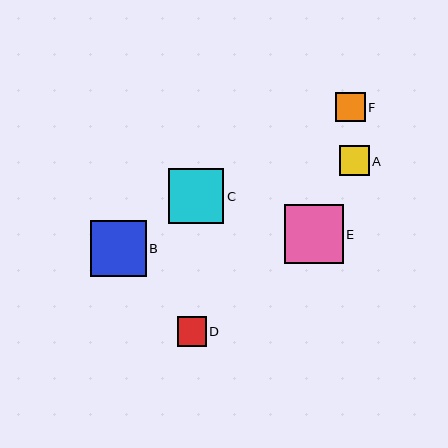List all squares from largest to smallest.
From largest to smallest: E, B, C, A, D, F.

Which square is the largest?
Square E is the largest with a size of approximately 59 pixels.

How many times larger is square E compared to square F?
Square E is approximately 2.0 times the size of square F.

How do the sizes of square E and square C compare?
Square E and square C are approximately the same size.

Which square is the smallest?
Square F is the smallest with a size of approximately 29 pixels.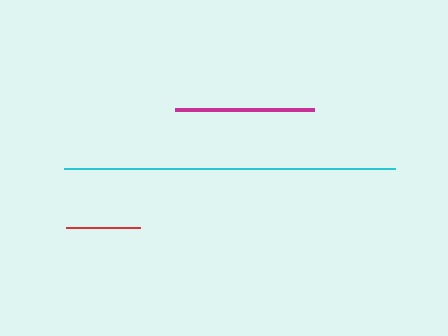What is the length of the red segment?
The red segment is approximately 74 pixels long.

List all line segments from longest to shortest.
From longest to shortest: cyan, magenta, red.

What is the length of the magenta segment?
The magenta segment is approximately 139 pixels long.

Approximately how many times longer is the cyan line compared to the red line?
The cyan line is approximately 4.5 times the length of the red line.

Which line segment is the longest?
The cyan line is the longest at approximately 330 pixels.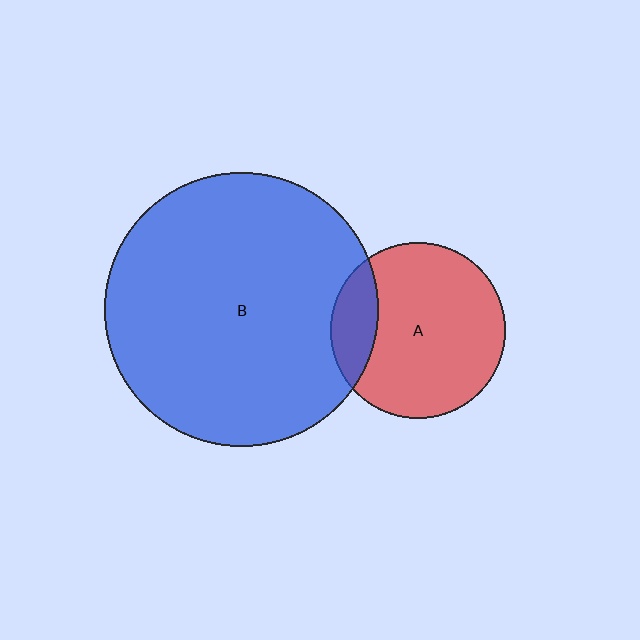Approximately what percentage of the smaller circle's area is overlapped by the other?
Approximately 20%.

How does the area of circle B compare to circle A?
Approximately 2.4 times.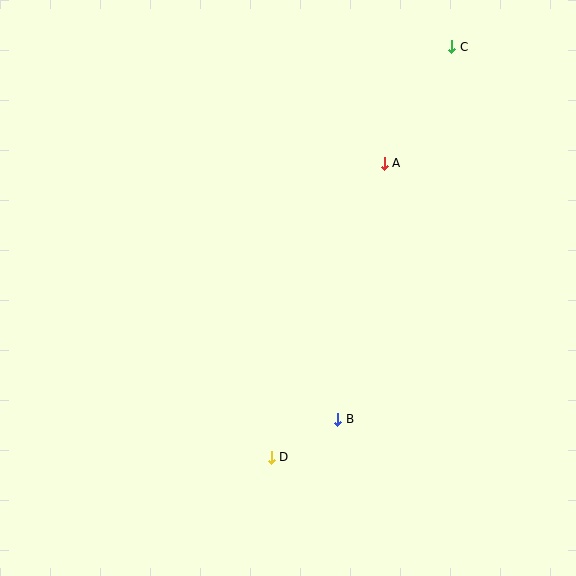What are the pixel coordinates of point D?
Point D is at (271, 457).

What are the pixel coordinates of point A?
Point A is at (384, 163).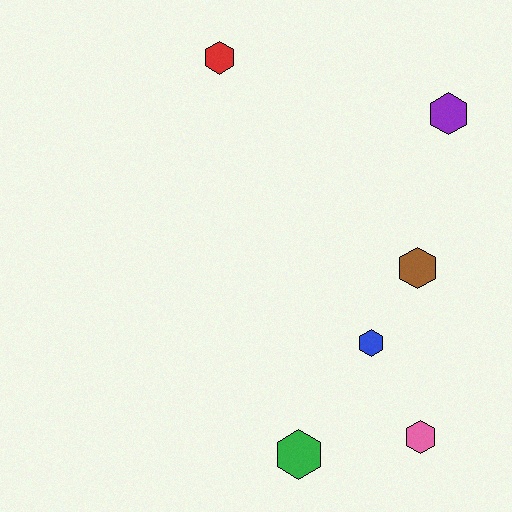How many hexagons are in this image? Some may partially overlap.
There are 6 hexagons.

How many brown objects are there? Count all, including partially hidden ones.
There is 1 brown object.